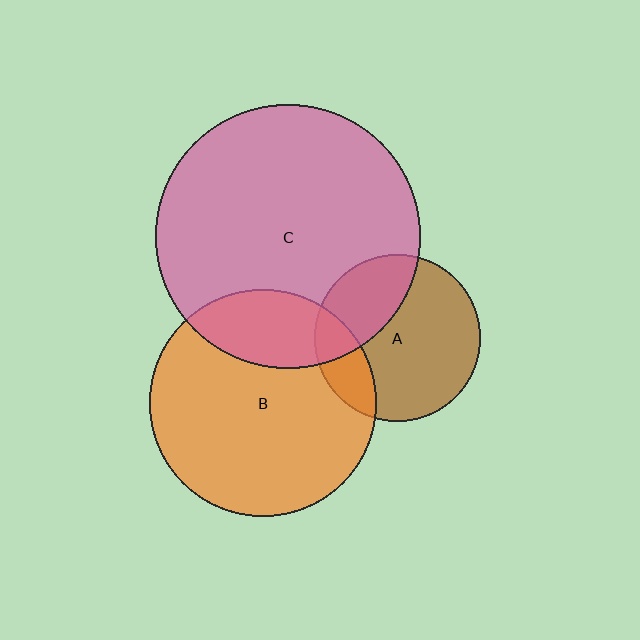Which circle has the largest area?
Circle C (pink).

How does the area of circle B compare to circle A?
Approximately 1.8 times.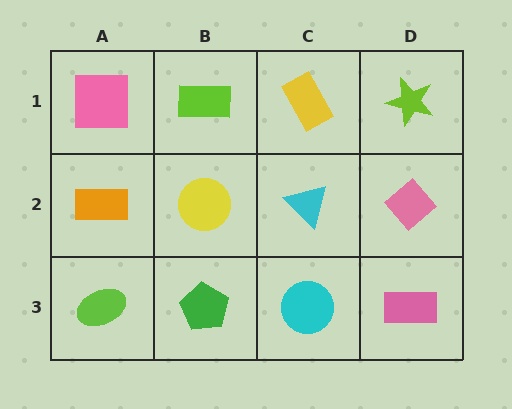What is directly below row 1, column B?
A yellow circle.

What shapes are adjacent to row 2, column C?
A yellow rectangle (row 1, column C), a cyan circle (row 3, column C), a yellow circle (row 2, column B), a pink diamond (row 2, column D).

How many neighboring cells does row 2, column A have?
3.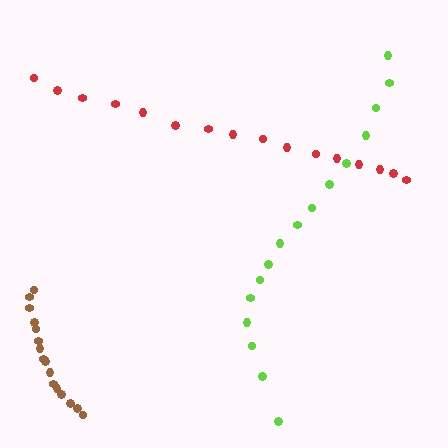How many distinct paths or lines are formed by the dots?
There are 3 distinct paths.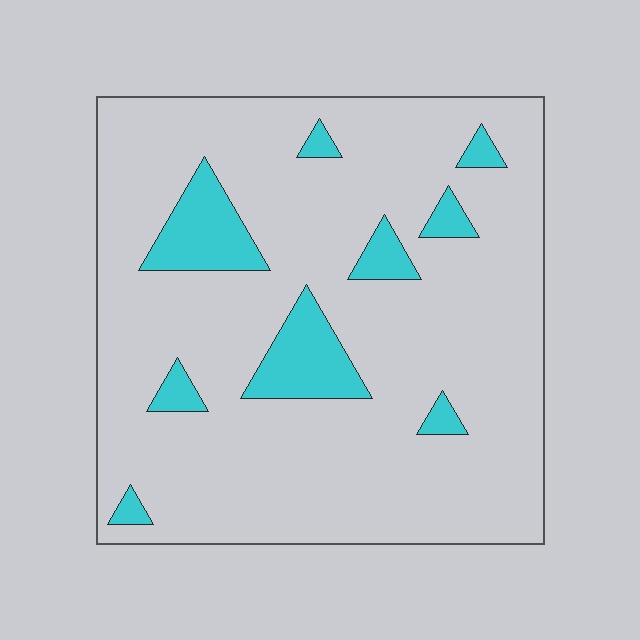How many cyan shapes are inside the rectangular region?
9.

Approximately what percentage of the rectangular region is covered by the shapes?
Approximately 15%.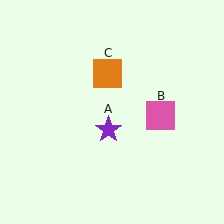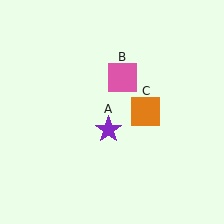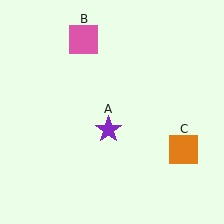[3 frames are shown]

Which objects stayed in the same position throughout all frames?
Purple star (object A) remained stationary.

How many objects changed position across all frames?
2 objects changed position: pink square (object B), orange square (object C).